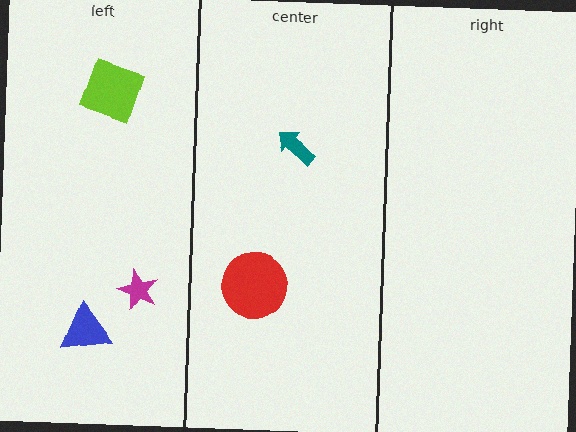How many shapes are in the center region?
2.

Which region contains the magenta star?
The left region.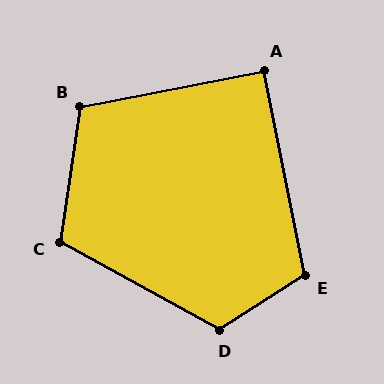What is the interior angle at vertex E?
Approximately 111 degrees (obtuse).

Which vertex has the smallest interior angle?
A, at approximately 90 degrees.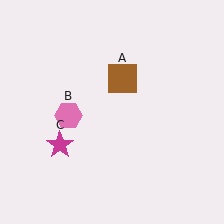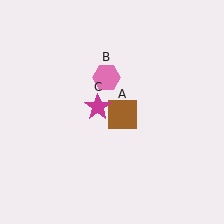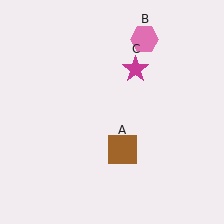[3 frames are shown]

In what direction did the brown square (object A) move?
The brown square (object A) moved down.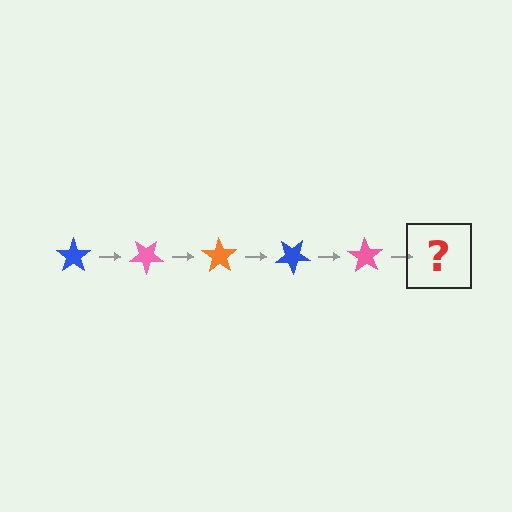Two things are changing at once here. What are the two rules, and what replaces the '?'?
The two rules are that it rotates 35 degrees each step and the color cycles through blue, pink, and orange. The '?' should be an orange star, rotated 175 degrees from the start.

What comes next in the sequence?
The next element should be an orange star, rotated 175 degrees from the start.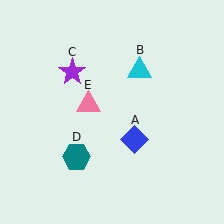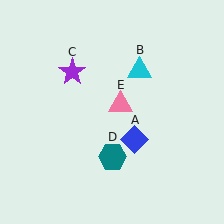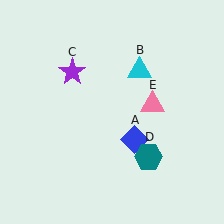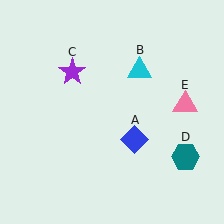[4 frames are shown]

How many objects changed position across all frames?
2 objects changed position: teal hexagon (object D), pink triangle (object E).